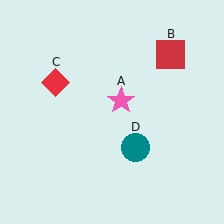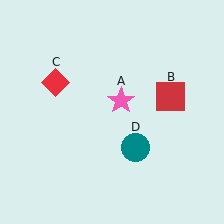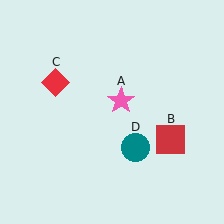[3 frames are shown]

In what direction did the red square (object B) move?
The red square (object B) moved down.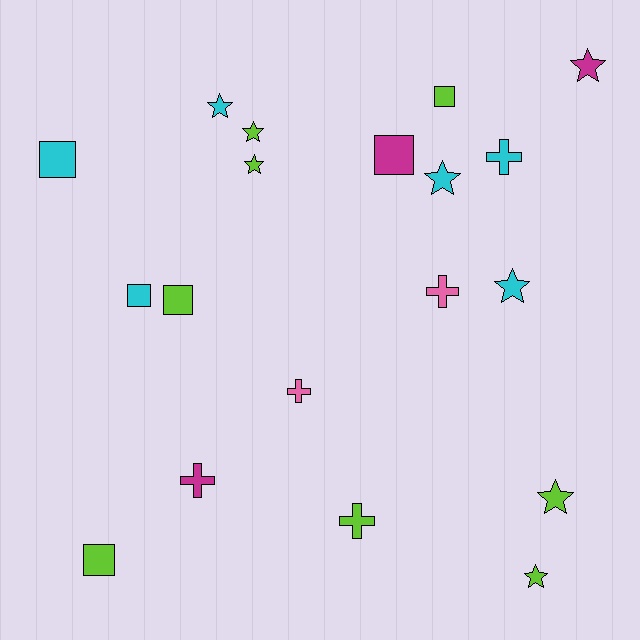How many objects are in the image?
There are 19 objects.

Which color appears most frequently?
Lime, with 8 objects.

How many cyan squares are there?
There are 2 cyan squares.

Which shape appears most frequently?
Star, with 8 objects.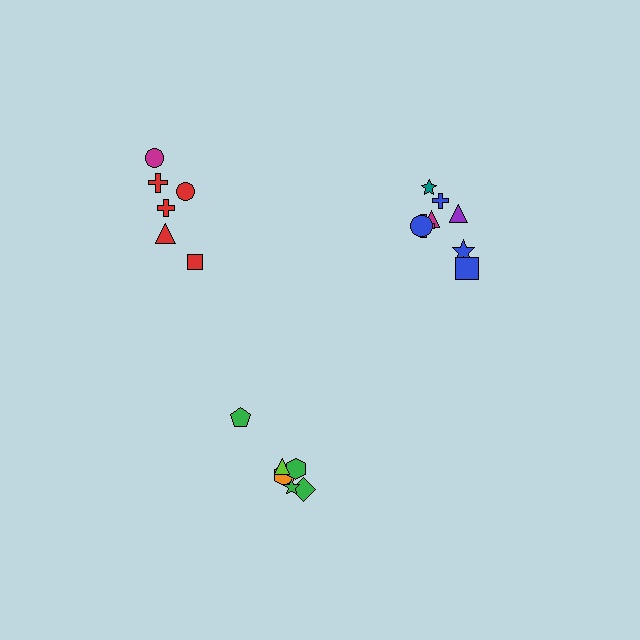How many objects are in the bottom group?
There are 6 objects.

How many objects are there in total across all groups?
There are 20 objects.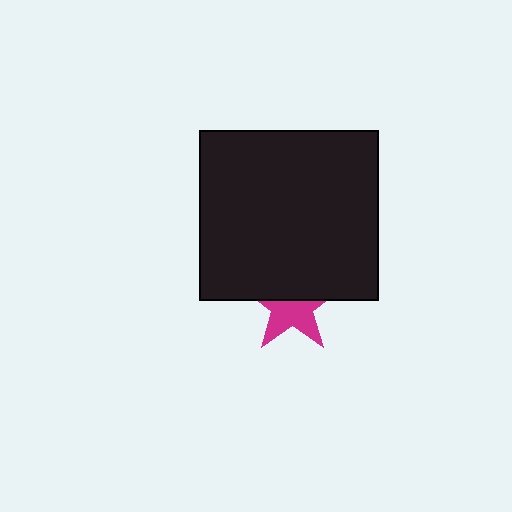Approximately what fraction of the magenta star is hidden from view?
Roughly 49% of the magenta star is hidden behind the black rectangle.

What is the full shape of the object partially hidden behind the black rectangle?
The partially hidden object is a magenta star.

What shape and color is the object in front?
The object in front is a black rectangle.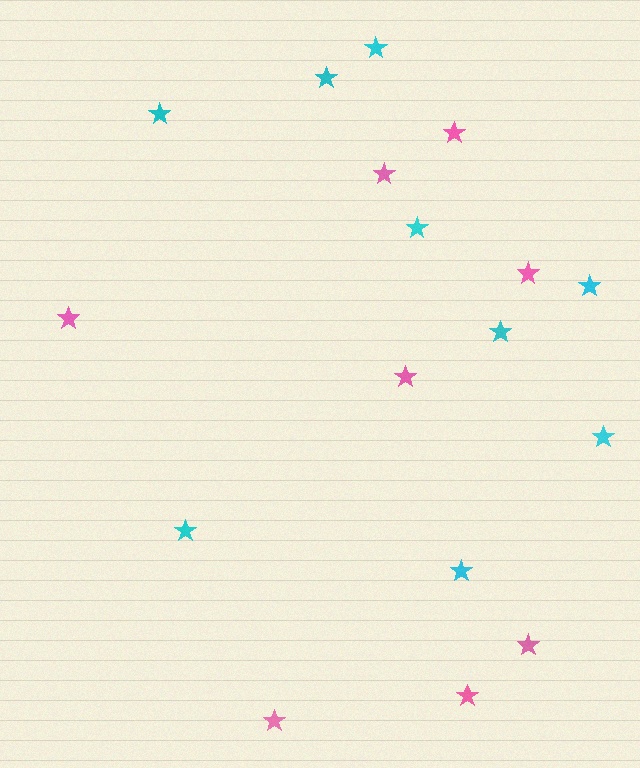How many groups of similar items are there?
There are 2 groups: one group of pink stars (8) and one group of cyan stars (9).